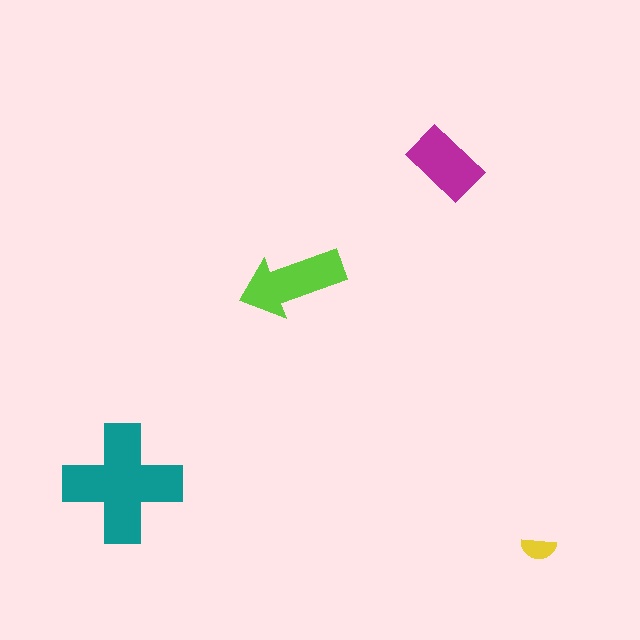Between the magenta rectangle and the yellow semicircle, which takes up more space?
The magenta rectangle.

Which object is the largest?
The teal cross.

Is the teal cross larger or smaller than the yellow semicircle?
Larger.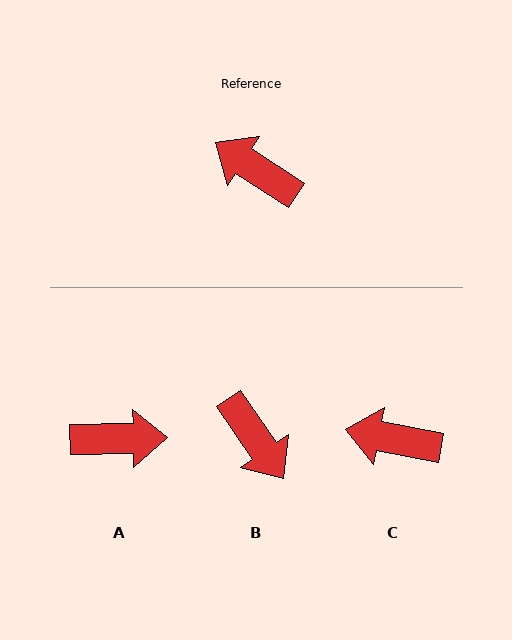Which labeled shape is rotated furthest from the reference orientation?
B, about 157 degrees away.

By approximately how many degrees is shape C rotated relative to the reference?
Approximately 22 degrees counter-clockwise.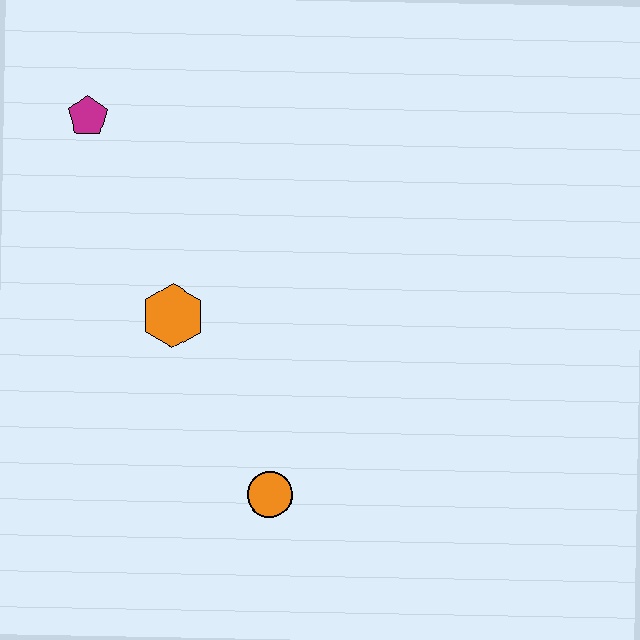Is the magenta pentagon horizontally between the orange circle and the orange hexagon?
No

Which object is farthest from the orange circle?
The magenta pentagon is farthest from the orange circle.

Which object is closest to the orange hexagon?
The orange circle is closest to the orange hexagon.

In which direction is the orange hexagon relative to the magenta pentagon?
The orange hexagon is below the magenta pentagon.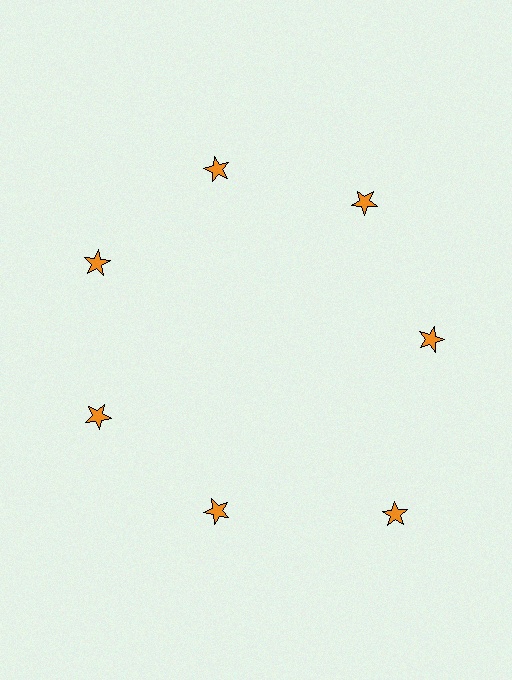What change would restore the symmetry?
The symmetry would be restored by moving it inward, back onto the ring so that all 7 stars sit at equal angles and equal distance from the center.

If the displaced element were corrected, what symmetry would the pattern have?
It would have 7-fold rotational symmetry — the pattern would map onto itself every 51 degrees.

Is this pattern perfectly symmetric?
No. The 7 orange stars are arranged in a ring, but one element near the 5 o'clock position is pushed outward from the center, breaking the 7-fold rotational symmetry.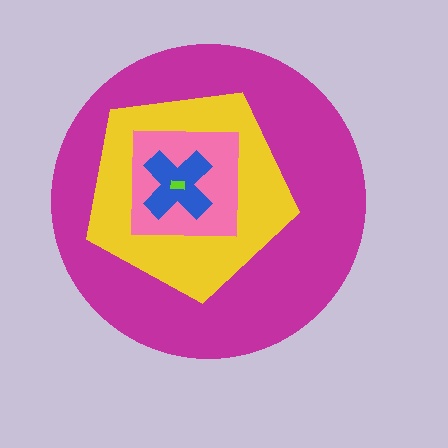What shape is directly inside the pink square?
The blue cross.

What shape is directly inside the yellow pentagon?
The pink square.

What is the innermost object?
The lime rectangle.